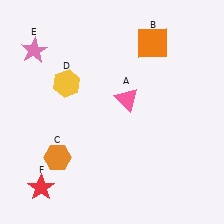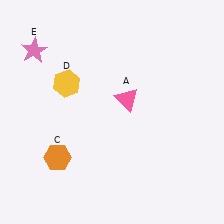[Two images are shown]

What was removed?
The red star (F), the orange square (B) were removed in Image 2.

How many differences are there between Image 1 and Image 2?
There are 2 differences between the two images.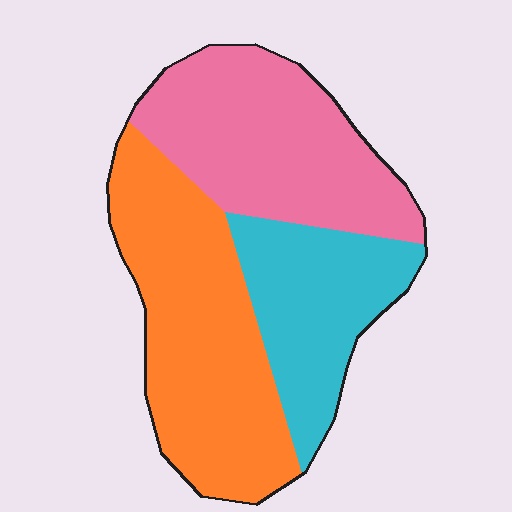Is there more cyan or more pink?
Pink.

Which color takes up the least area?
Cyan, at roughly 25%.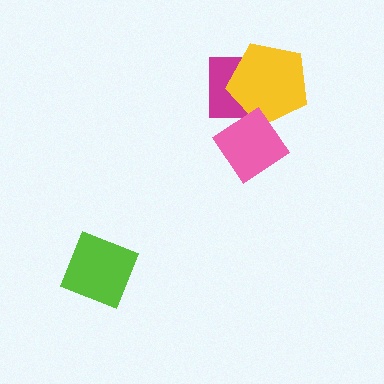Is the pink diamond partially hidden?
No, no other shape covers it.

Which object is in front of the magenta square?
The yellow pentagon is in front of the magenta square.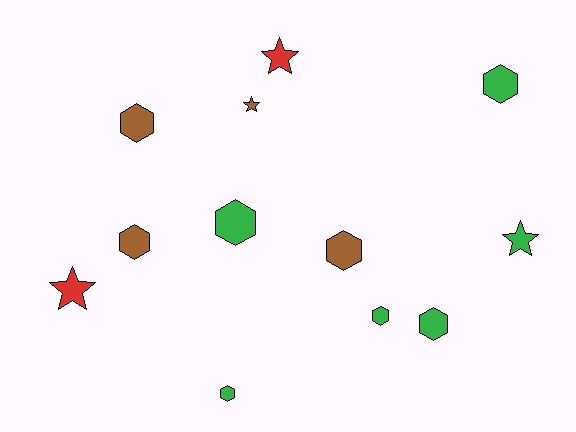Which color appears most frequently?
Green, with 6 objects.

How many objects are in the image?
There are 12 objects.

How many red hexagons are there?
There are no red hexagons.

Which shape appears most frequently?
Hexagon, with 8 objects.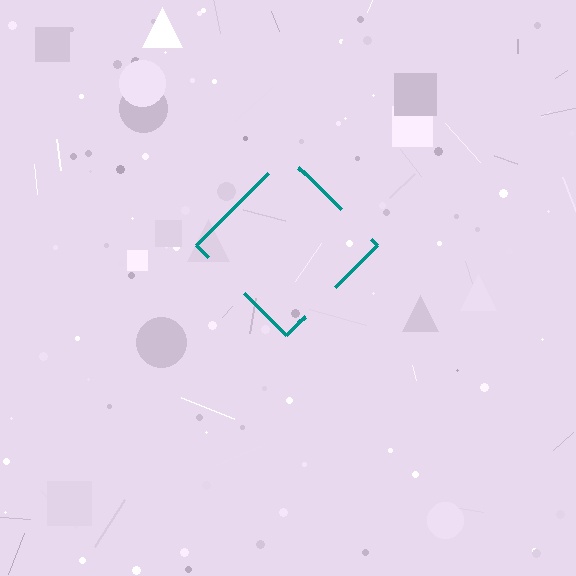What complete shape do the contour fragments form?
The contour fragments form a diamond.